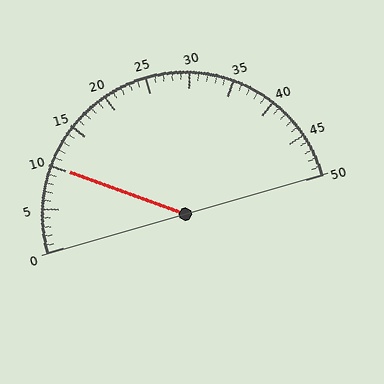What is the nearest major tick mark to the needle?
The nearest major tick mark is 10.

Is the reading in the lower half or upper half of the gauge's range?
The reading is in the lower half of the range (0 to 50).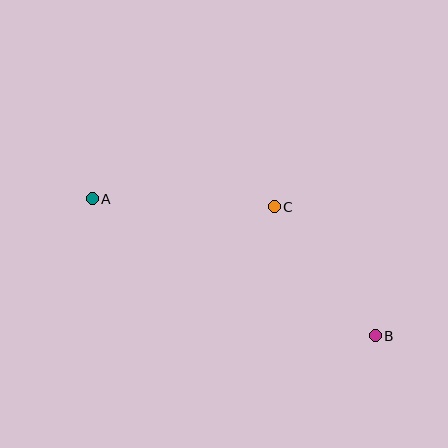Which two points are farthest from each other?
Points A and B are farthest from each other.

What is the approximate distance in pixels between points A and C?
The distance between A and C is approximately 182 pixels.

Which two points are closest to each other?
Points B and C are closest to each other.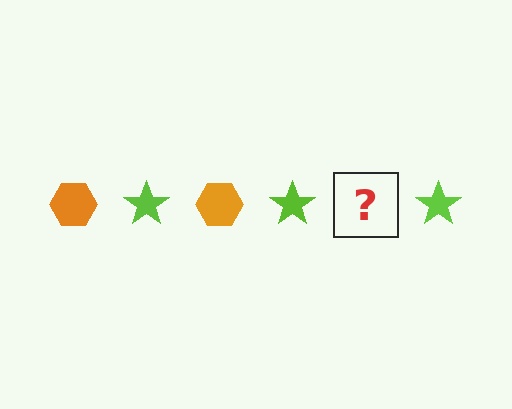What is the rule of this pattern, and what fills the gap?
The rule is that the pattern alternates between orange hexagon and lime star. The gap should be filled with an orange hexagon.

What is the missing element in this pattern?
The missing element is an orange hexagon.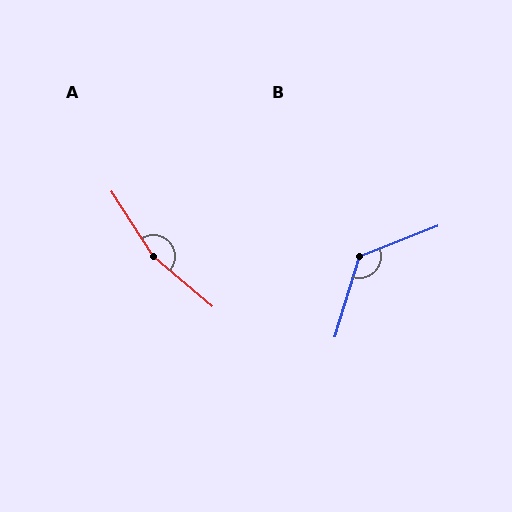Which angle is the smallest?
B, at approximately 128 degrees.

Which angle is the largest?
A, at approximately 163 degrees.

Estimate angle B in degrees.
Approximately 128 degrees.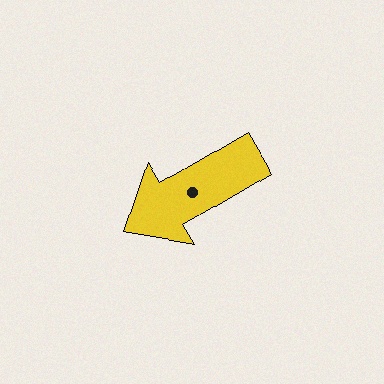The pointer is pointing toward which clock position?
Roughly 8 o'clock.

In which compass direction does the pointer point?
Southwest.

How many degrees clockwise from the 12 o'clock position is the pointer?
Approximately 239 degrees.